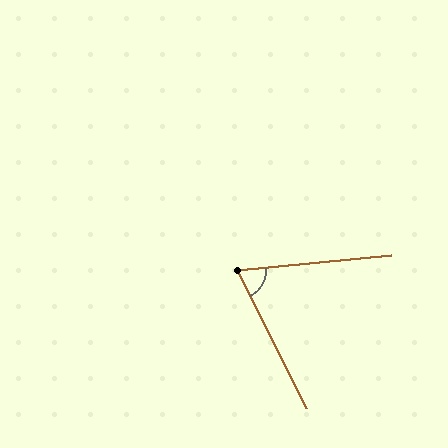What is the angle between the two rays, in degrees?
Approximately 69 degrees.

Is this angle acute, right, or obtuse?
It is acute.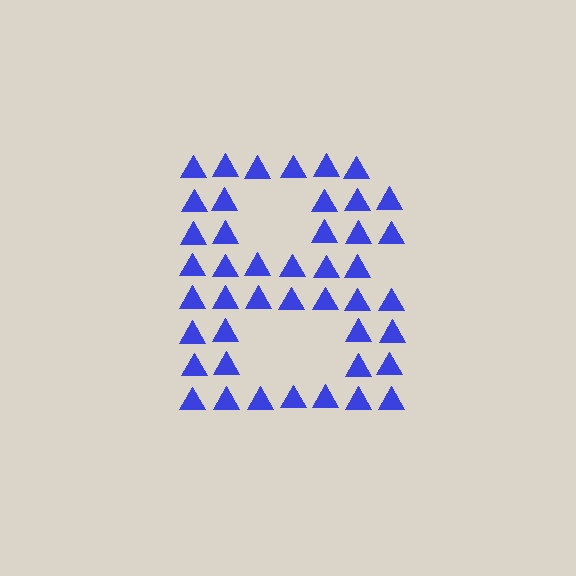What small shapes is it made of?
It is made of small triangles.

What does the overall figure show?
The overall figure shows the letter B.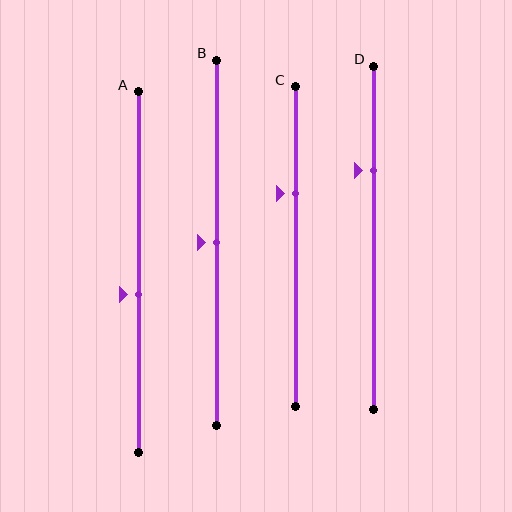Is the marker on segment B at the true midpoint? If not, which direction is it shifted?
Yes, the marker on segment B is at the true midpoint.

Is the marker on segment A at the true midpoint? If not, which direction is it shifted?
No, the marker on segment A is shifted downward by about 6% of the segment length.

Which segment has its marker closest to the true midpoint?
Segment B has its marker closest to the true midpoint.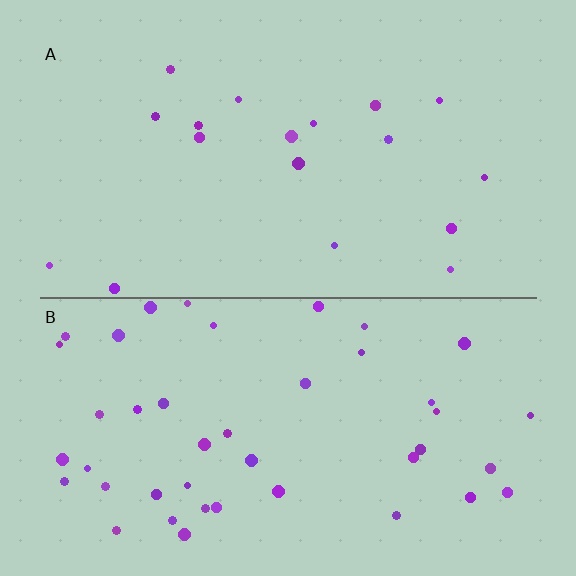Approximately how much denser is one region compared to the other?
Approximately 2.4× — region B over region A.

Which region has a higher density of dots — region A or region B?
B (the bottom).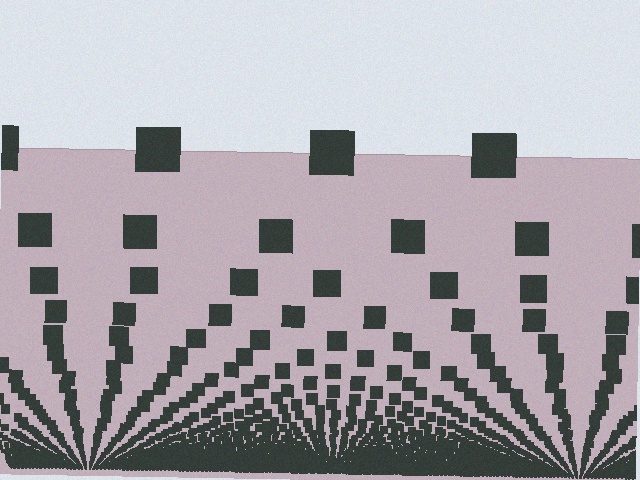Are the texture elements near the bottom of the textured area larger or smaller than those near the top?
Smaller. The gradient is inverted — elements near the bottom are smaller and denser.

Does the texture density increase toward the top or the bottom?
Density increases toward the bottom.